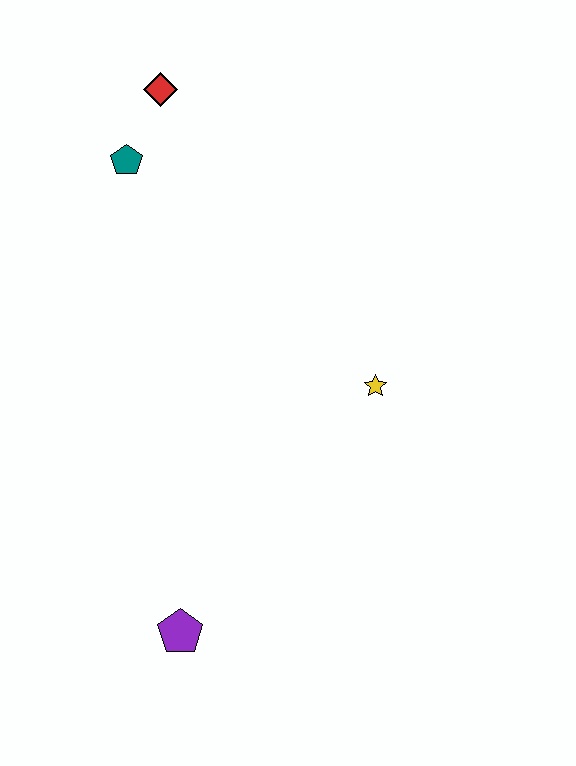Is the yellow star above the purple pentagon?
Yes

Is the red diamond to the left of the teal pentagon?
No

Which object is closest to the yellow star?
The purple pentagon is closest to the yellow star.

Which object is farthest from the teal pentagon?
The purple pentagon is farthest from the teal pentagon.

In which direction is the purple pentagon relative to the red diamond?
The purple pentagon is below the red diamond.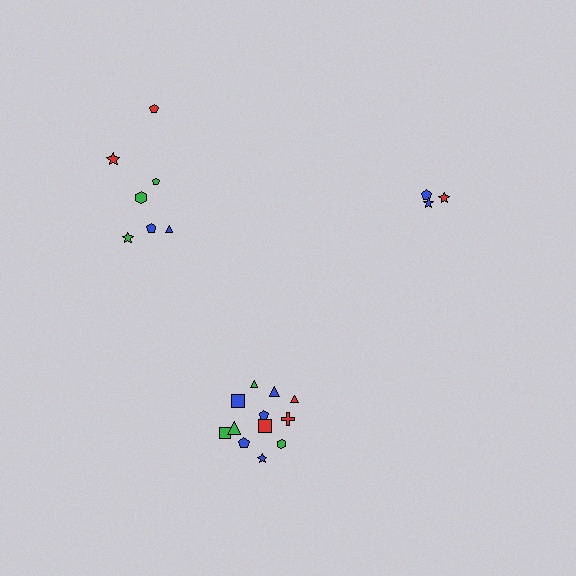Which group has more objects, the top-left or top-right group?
The top-left group.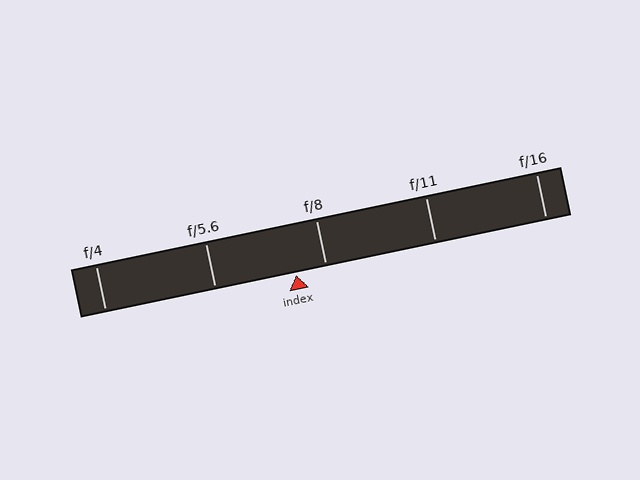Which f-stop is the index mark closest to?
The index mark is closest to f/8.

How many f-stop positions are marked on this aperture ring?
There are 5 f-stop positions marked.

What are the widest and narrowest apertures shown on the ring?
The widest aperture shown is f/4 and the narrowest is f/16.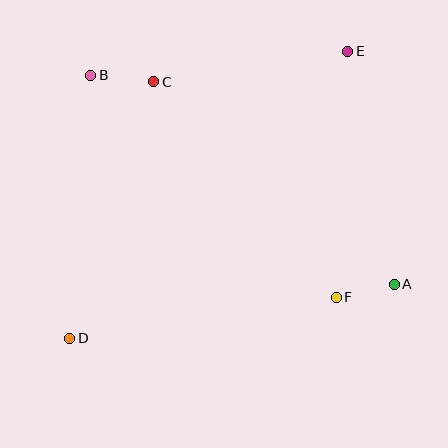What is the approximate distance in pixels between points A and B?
The distance between A and B is approximately 369 pixels.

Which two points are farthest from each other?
Points D and E are farthest from each other.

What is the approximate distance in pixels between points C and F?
The distance between C and F is approximately 283 pixels.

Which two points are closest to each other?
Points A and F are closest to each other.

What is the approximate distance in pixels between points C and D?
The distance between C and D is approximately 270 pixels.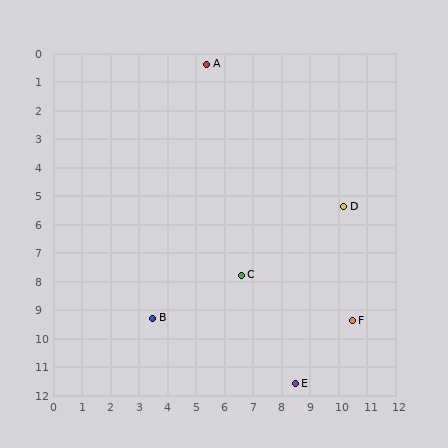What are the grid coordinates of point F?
Point F is at approximately (10.5, 9.4).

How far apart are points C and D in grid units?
Points C and D are about 4.3 grid units apart.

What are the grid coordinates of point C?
Point C is at approximately (6.6, 7.8).